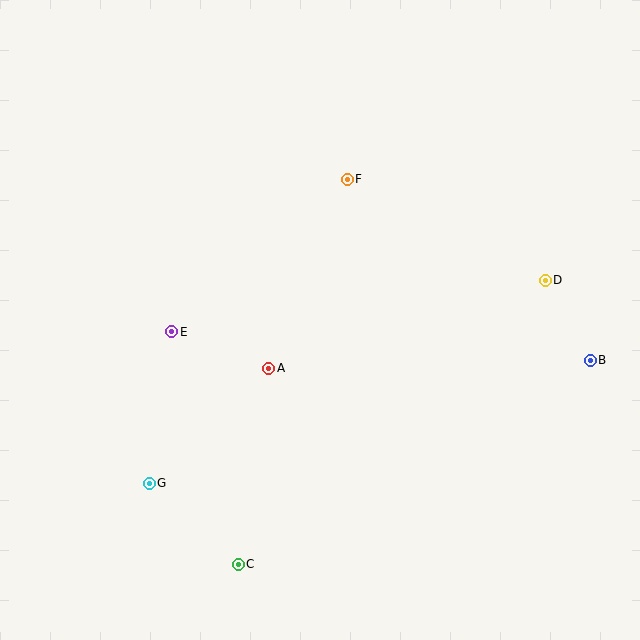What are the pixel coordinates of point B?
Point B is at (590, 360).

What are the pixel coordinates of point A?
Point A is at (269, 368).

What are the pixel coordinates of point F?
Point F is at (347, 179).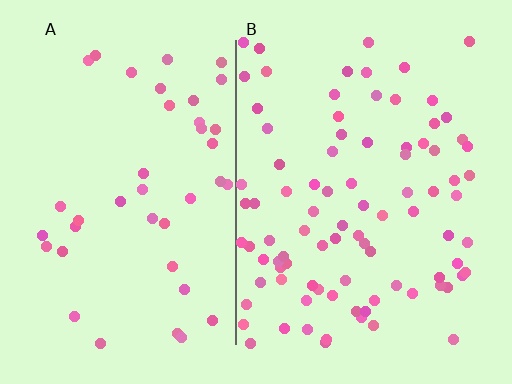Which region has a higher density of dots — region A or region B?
B (the right).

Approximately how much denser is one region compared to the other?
Approximately 2.2× — region B over region A.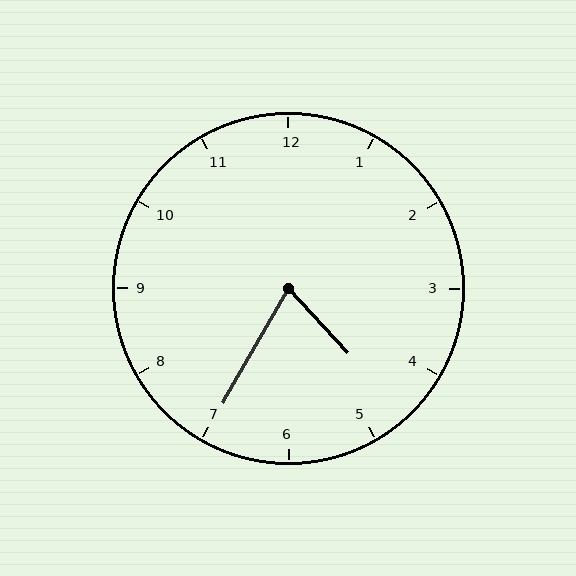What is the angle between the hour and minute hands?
Approximately 72 degrees.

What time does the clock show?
4:35.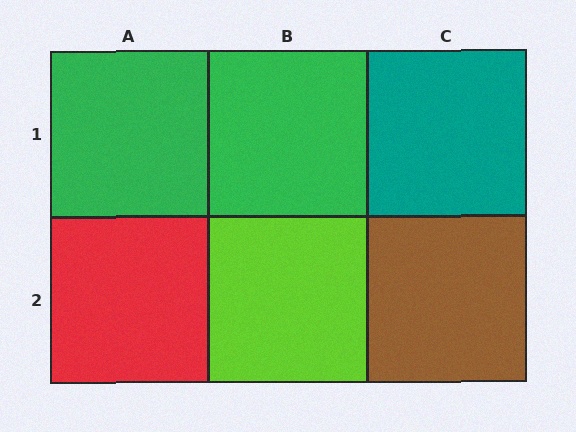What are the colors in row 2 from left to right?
Red, lime, brown.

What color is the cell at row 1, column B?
Green.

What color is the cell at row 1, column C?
Teal.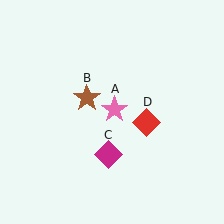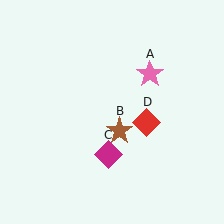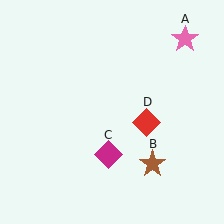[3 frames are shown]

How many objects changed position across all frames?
2 objects changed position: pink star (object A), brown star (object B).